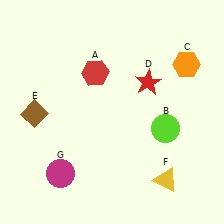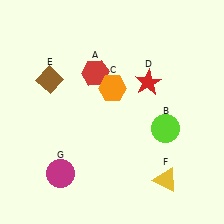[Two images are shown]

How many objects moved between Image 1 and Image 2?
2 objects moved between the two images.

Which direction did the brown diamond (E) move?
The brown diamond (E) moved up.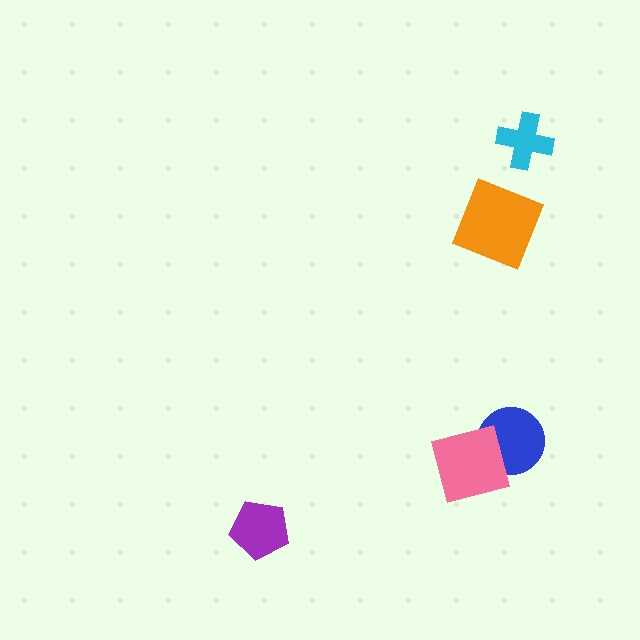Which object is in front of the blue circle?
The pink square is in front of the blue circle.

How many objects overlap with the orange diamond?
0 objects overlap with the orange diamond.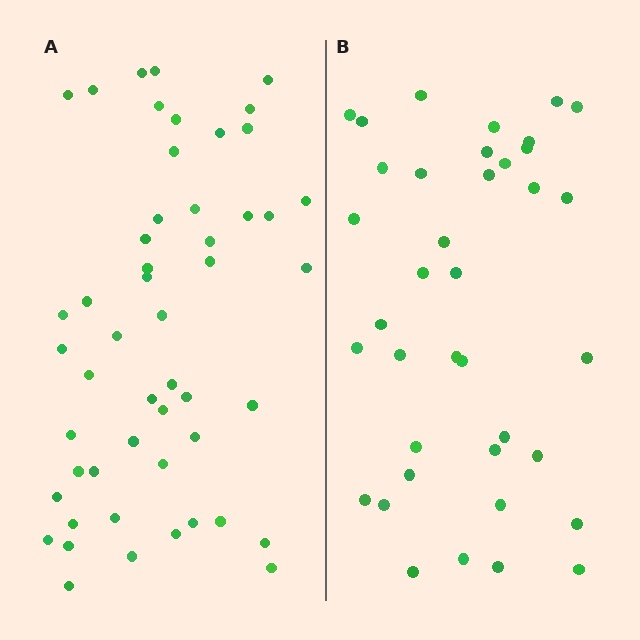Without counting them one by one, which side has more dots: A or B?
Region A (the left region) has more dots.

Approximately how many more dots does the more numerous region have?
Region A has approximately 15 more dots than region B.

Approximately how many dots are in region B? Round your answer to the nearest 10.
About 40 dots. (The exact count is 38, which rounds to 40.)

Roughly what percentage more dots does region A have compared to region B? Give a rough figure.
About 35% more.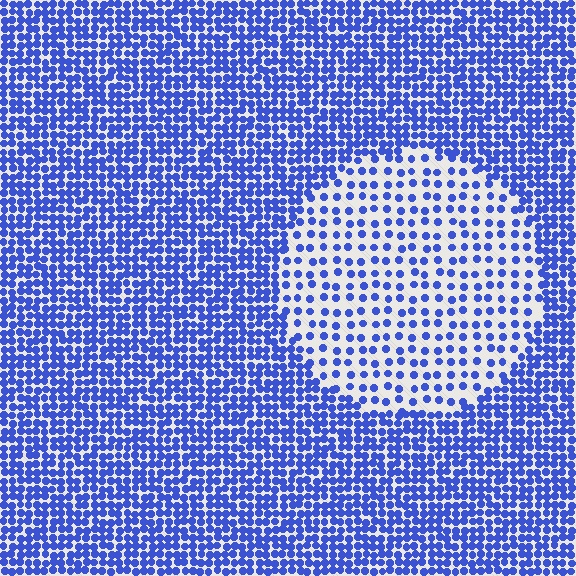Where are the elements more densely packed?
The elements are more densely packed outside the circle boundary.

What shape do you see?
I see a circle.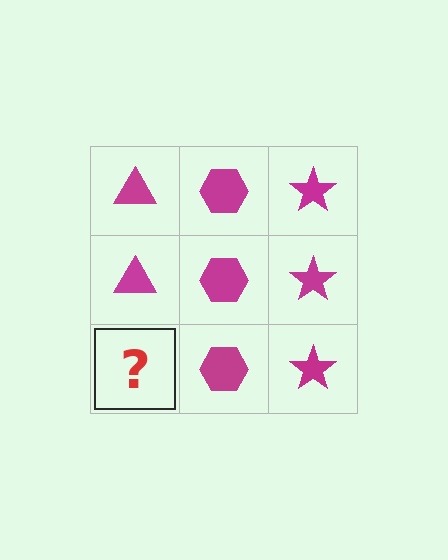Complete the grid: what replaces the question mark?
The question mark should be replaced with a magenta triangle.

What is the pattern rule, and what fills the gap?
The rule is that each column has a consistent shape. The gap should be filled with a magenta triangle.